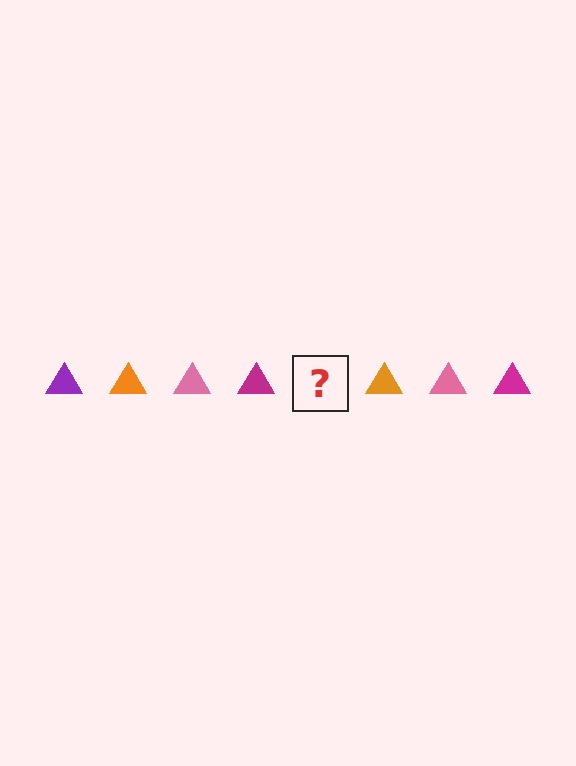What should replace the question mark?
The question mark should be replaced with a purple triangle.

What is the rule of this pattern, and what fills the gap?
The rule is that the pattern cycles through purple, orange, pink, magenta triangles. The gap should be filled with a purple triangle.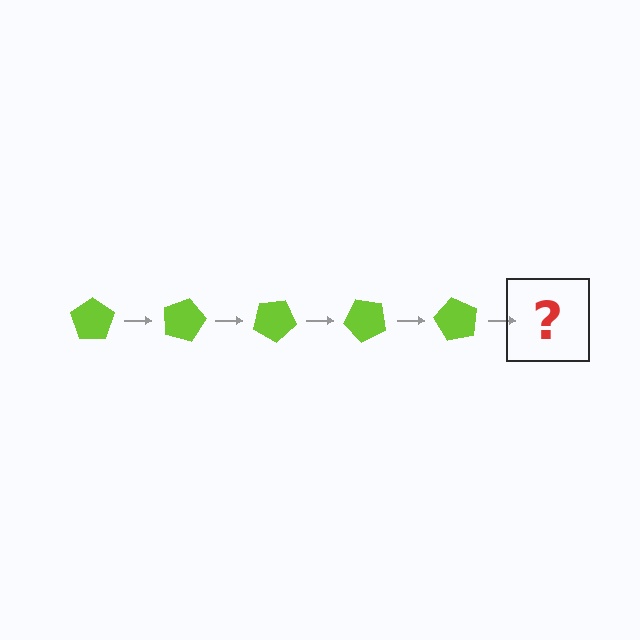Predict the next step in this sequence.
The next step is a lime pentagon rotated 75 degrees.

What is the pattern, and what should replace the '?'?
The pattern is that the pentagon rotates 15 degrees each step. The '?' should be a lime pentagon rotated 75 degrees.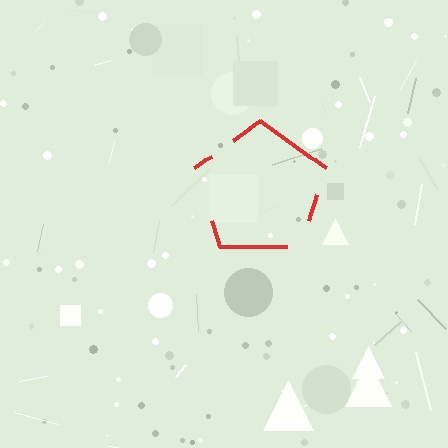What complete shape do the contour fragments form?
The contour fragments form a pentagon.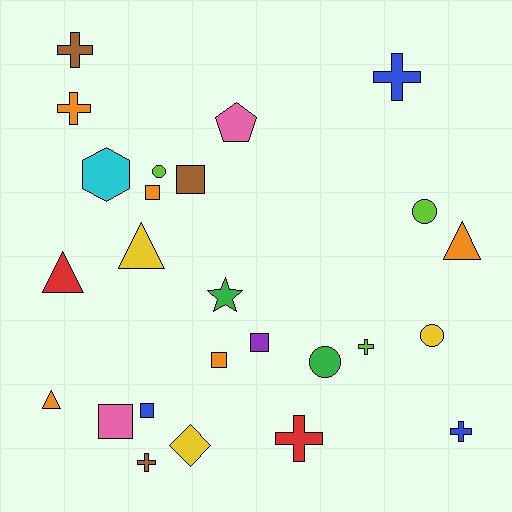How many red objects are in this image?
There are 2 red objects.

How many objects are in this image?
There are 25 objects.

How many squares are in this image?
There are 6 squares.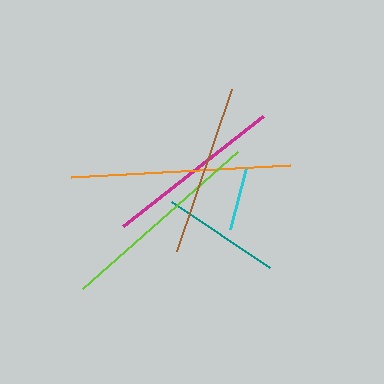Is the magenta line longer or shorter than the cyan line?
The magenta line is longer than the cyan line.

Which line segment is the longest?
The orange line is the longest at approximately 220 pixels.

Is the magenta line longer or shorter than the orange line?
The orange line is longer than the magenta line.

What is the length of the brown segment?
The brown segment is approximately 171 pixels long.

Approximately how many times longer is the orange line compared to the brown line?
The orange line is approximately 1.3 times the length of the brown line.